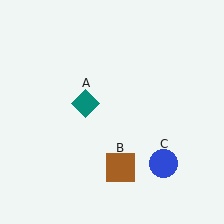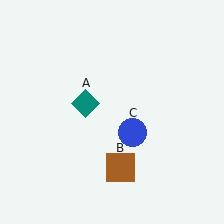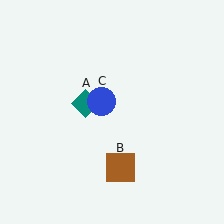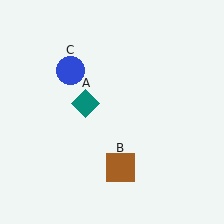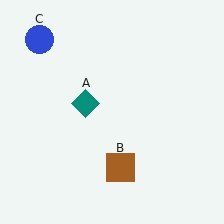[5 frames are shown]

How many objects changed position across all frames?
1 object changed position: blue circle (object C).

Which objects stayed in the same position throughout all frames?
Teal diamond (object A) and brown square (object B) remained stationary.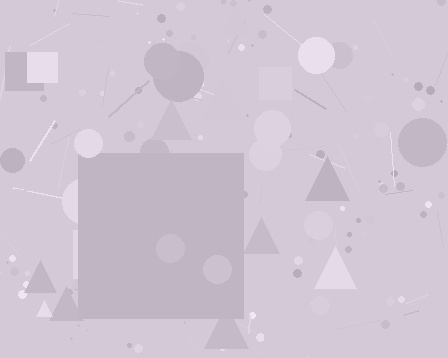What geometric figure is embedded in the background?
A square is embedded in the background.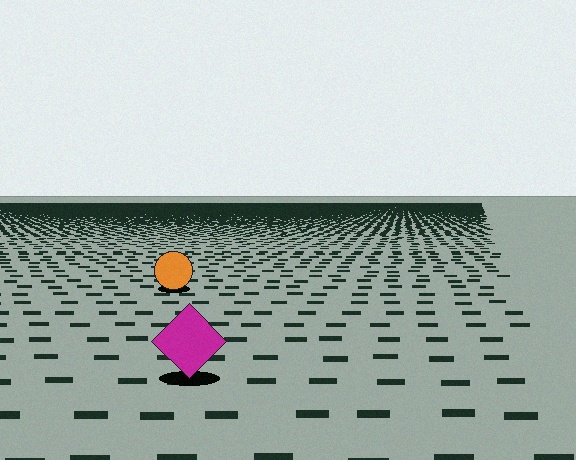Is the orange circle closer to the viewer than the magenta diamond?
No. The magenta diamond is closer — you can tell from the texture gradient: the ground texture is coarser near it.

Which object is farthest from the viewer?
The orange circle is farthest from the viewer. It appears smaller and the ground texture around it is denser.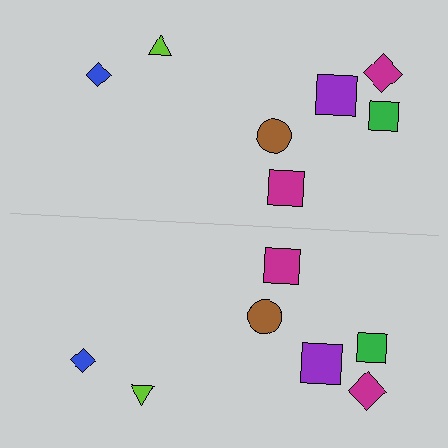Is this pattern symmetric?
Yes, this pattern has bilateral (reflection) symmetry.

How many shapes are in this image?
There are 14 shapes in this image.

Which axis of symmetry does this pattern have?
The pattern has a horizontal axis of symmetry running through the center of the image.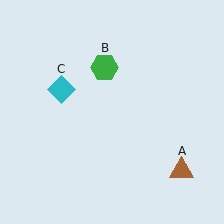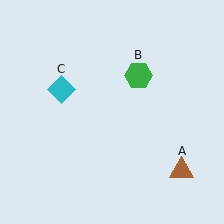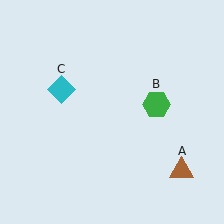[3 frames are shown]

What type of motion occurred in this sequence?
The green hexagon (object B) rotated clockwise around the center of the scene.